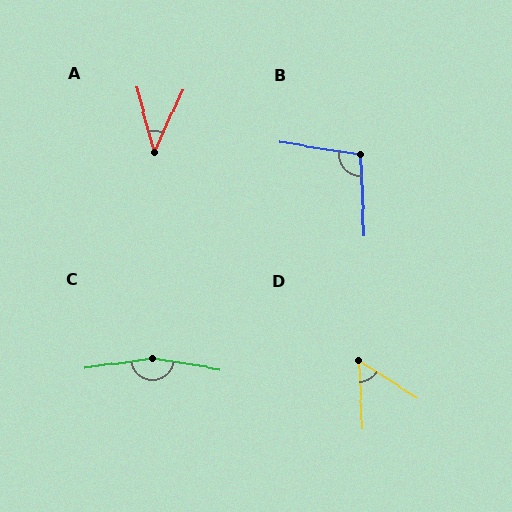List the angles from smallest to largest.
A (39°), D (55°), B (102°), C (162°).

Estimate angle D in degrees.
Approximately 55 degrees.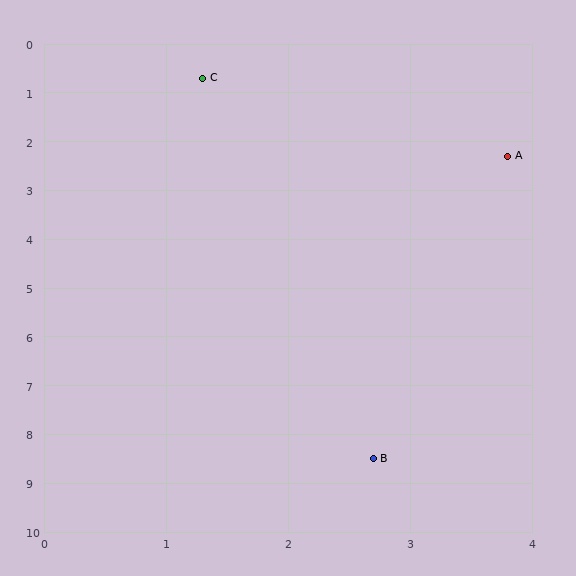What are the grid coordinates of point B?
Point B is at approximately (2.7, 8.5).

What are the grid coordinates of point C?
Point C is at approximately (1.3, 0.7).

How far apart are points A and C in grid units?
Points A and C are about 3.0 grid units apart.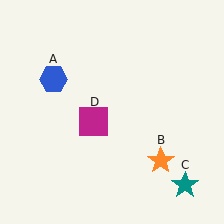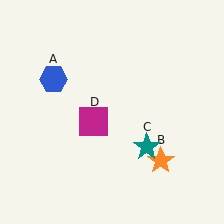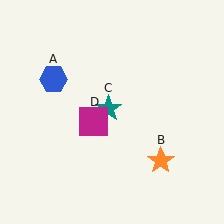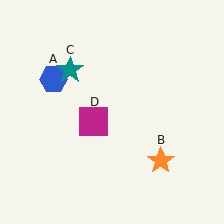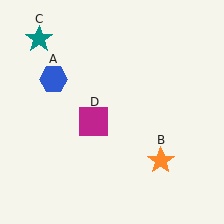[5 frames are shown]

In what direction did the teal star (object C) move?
The teal star (object C) moved up and to the left.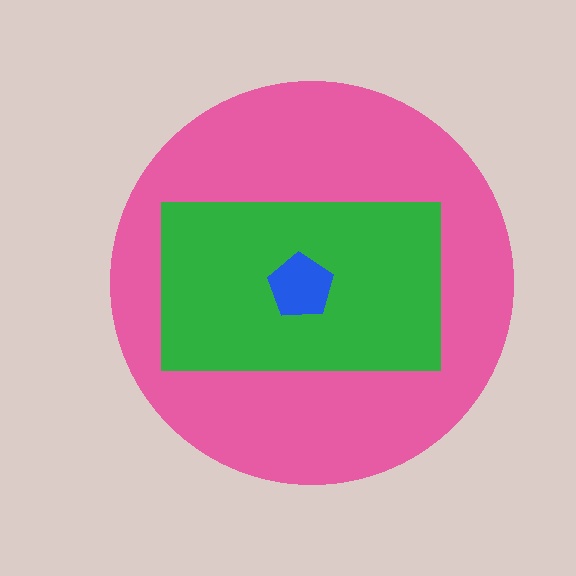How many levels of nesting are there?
3.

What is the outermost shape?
The pink circle.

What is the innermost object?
The blue pentagon.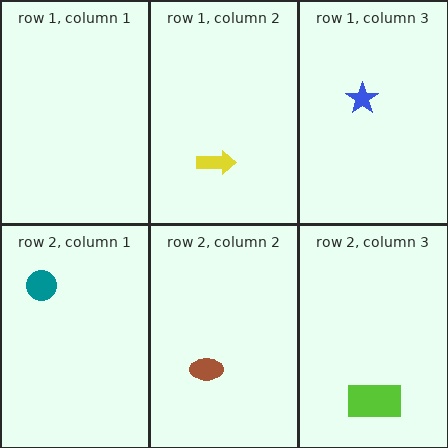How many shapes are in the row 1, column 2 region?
1.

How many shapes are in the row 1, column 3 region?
1.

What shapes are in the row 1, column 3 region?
The blue star.